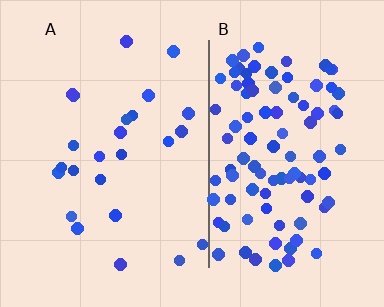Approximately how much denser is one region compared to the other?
Approximately 3.9× — region B over region A.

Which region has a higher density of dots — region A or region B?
B (the right).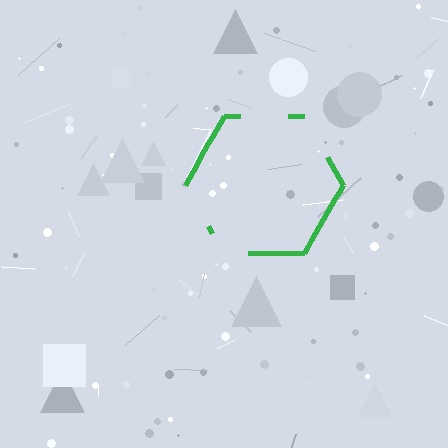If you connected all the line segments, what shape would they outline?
They would outline a hexagon.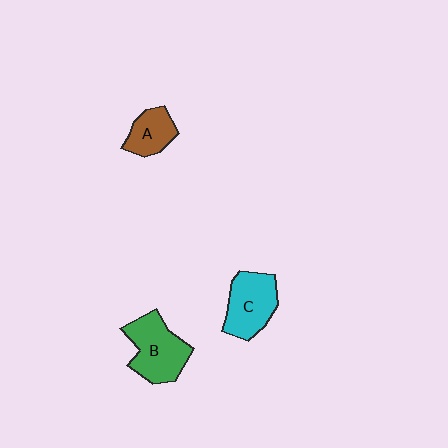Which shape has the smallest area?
Shape A (brown).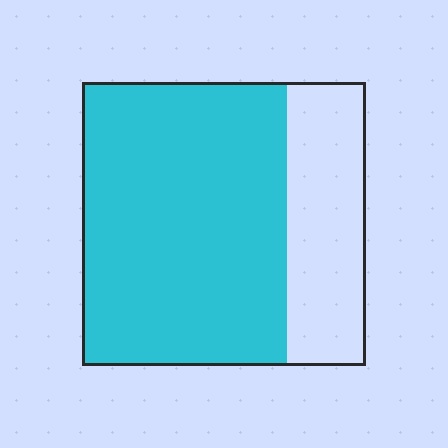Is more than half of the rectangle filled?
Yes.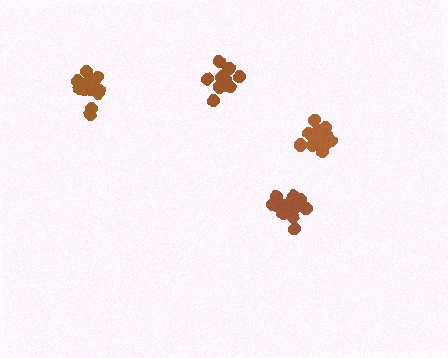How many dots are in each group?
Group 1: 12 dots, Group 2: 17 dots, Group 3: 12 dots, Group 4: 17 dots (58 total).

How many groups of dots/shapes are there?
There are 4 groups.